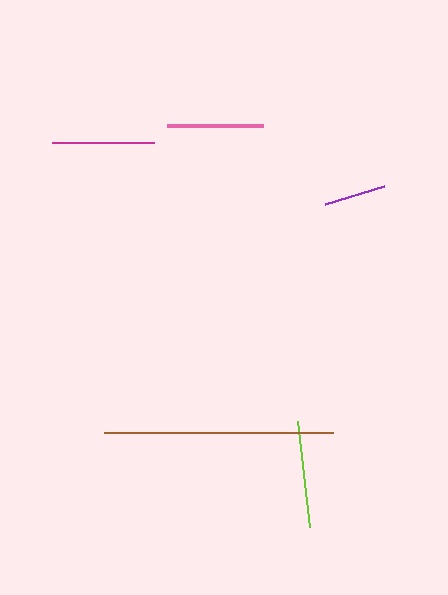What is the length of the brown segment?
The brown segment is approximately 229 pixels long.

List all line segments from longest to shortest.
From longest to shortest: brown, lime, magenta, pink, purple.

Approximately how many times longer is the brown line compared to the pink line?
The brown line is approximately 2.4 times the length of the pink line.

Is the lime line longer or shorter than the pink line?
The lime line is longer than the pink line.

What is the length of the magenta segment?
The magenta segment is approximately 102 pixels long.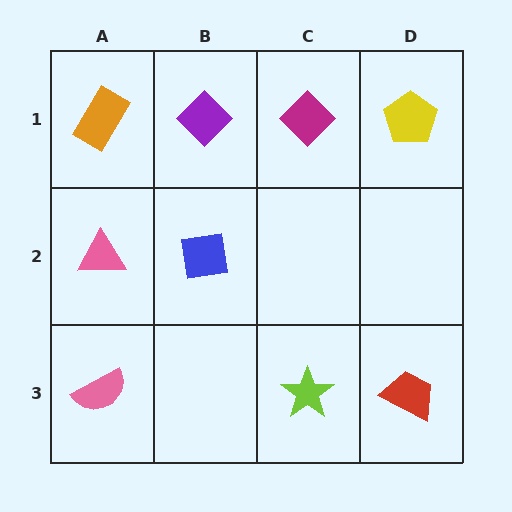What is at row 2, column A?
A pink triangle.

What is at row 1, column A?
An orange rectangle.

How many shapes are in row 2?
2 shapes.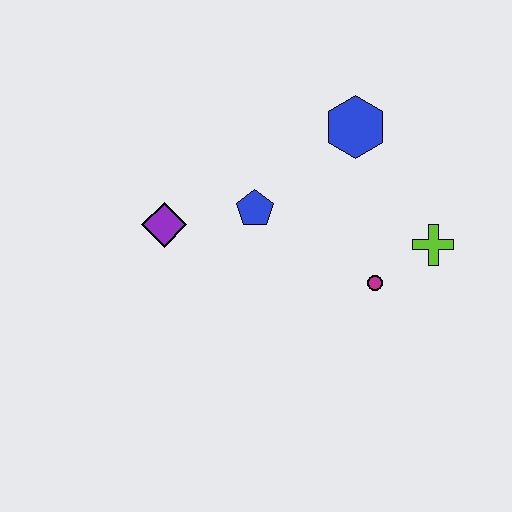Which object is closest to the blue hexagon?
The blue pentagon is closest to the blue hexagon.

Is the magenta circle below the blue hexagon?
Yes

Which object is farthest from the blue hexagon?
The purple diamond is farthest from the blue hexagon.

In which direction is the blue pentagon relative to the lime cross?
The blue pentagon is to the left of the lime cross.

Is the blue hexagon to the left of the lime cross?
Yes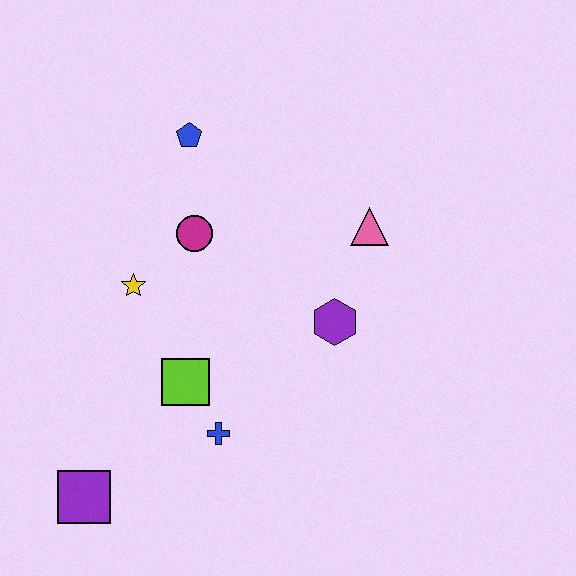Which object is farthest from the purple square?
The pink triangle is farthest from the purple square.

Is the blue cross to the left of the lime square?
No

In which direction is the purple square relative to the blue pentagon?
The purple square is below the blue pentagon.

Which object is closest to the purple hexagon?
The pink triangle is closest to the purple hexagon.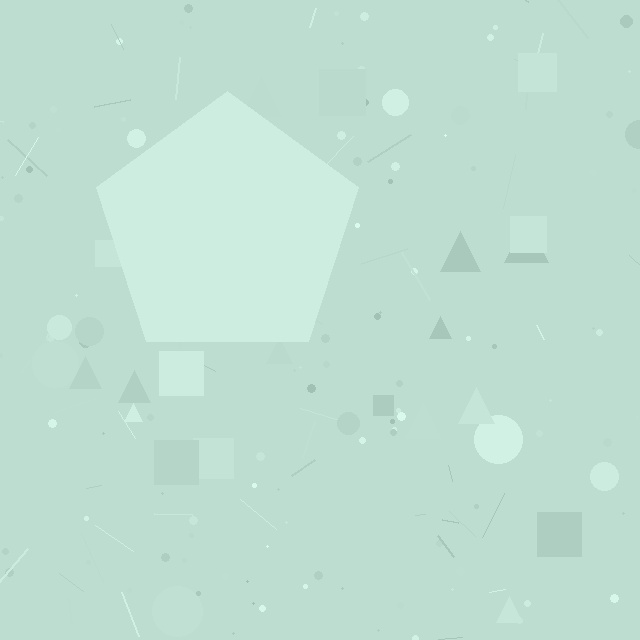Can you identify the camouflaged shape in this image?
The camouflaged shape is a pentagon.